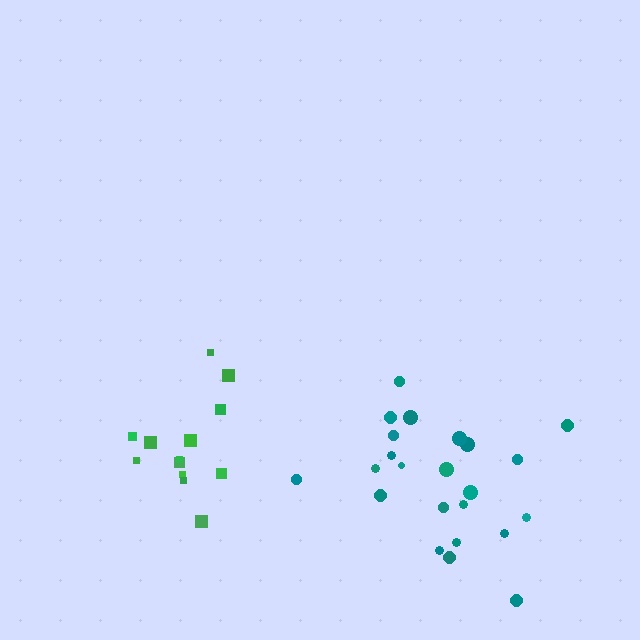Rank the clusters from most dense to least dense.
green, teal.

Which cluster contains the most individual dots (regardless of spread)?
Teal (23).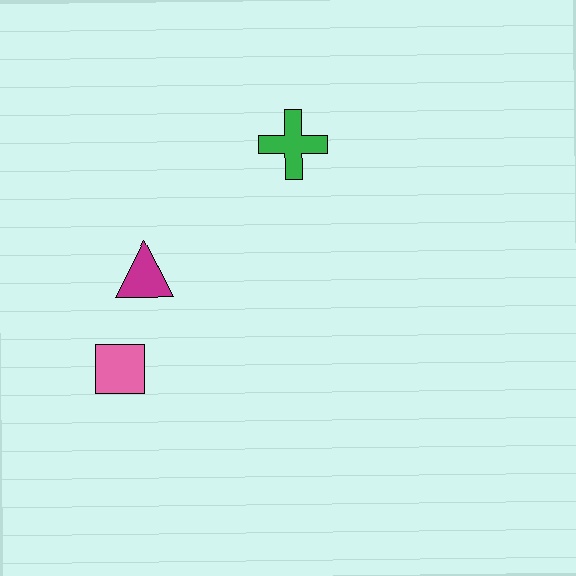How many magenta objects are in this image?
There is 1 magenta object.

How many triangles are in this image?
There is 1 triangle.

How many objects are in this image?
There are 3 objects.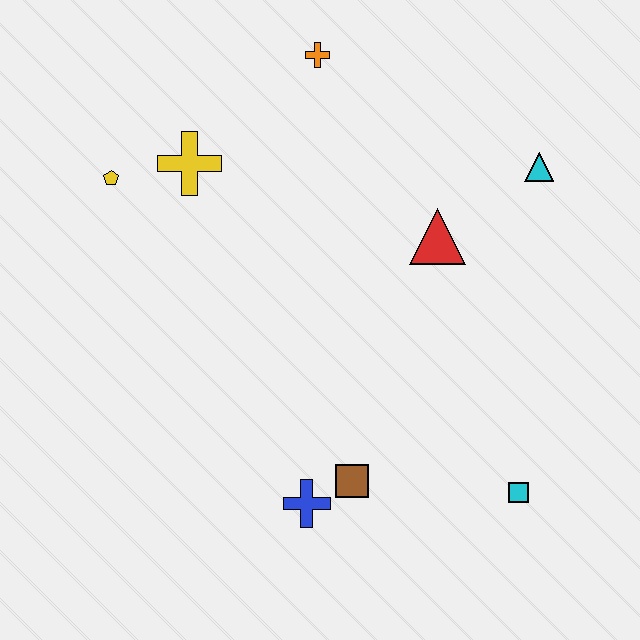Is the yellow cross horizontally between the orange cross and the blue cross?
No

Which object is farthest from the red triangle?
The yellow pentagon is farthest from the red triangle.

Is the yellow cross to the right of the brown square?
No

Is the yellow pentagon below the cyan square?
No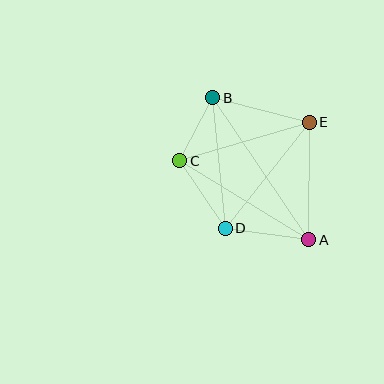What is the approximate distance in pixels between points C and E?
The distance between C and E is approximately 135 pixels.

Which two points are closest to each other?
Points B and C are closest to each other.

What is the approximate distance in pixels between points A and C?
The distance between A and C is approximately 151 pixels.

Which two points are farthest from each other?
Points A and B are farthest from each other.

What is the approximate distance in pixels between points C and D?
The distance between C and D is approximately 81 pixels.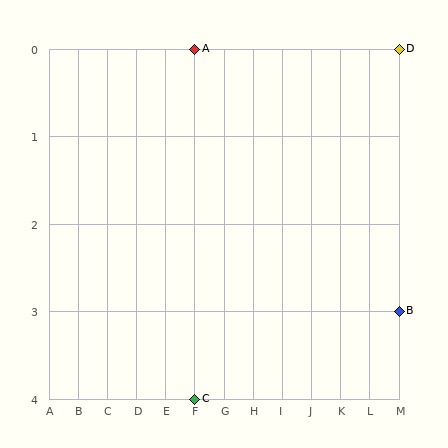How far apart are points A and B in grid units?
Points A and B are 7 columns and 3 rows apart (about 7.6 grid units diagonally).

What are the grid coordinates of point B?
Point B is at grid coordinates (M, 3).